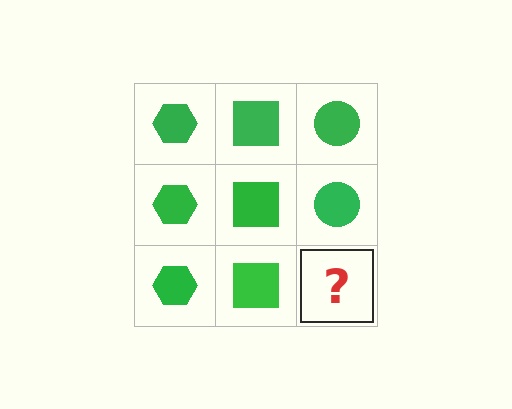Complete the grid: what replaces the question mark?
The question mark should be replaced with a green circle.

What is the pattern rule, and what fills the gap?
The rule is that each column has a consistent shape. The gap should be filled with a green circle.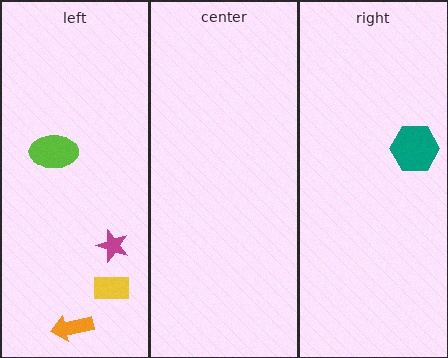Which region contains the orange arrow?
The left region.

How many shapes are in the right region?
1.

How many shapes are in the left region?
4.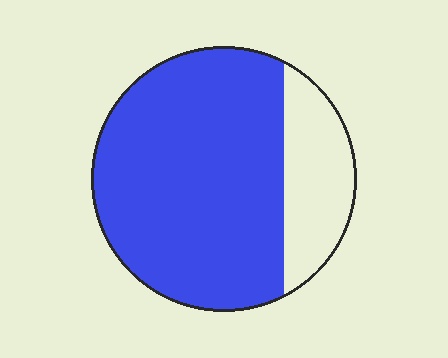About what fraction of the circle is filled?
About four fifths (4/5).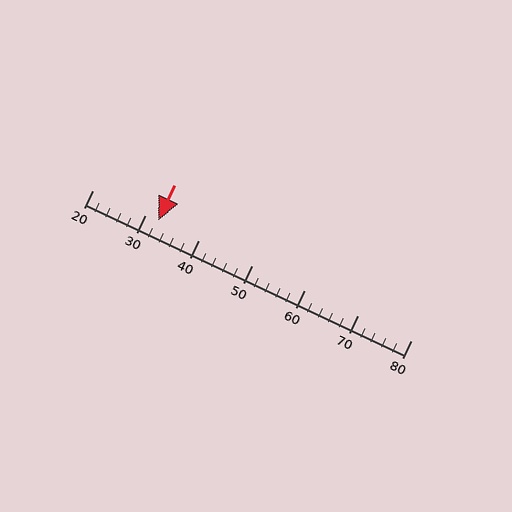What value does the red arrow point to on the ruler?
The red arrow points to approximately 32.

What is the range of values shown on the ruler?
The ruler shows values from 20 to 80.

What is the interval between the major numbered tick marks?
The major tick marks are spaced 10 units apart.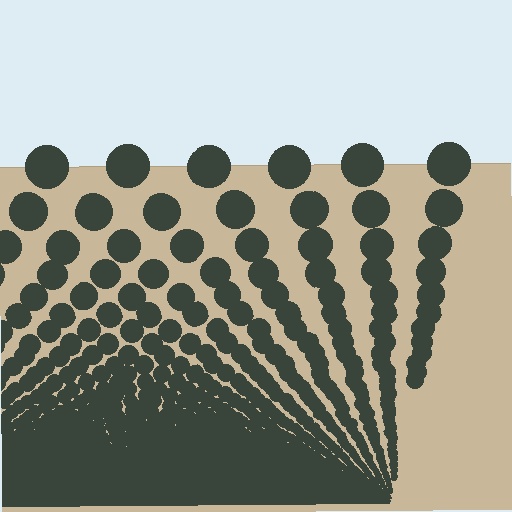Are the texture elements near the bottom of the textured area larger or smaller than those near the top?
Smaller. The gradient is inverted — elements near the bottom are smaller and denser.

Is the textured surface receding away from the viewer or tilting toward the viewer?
The surface appears to tilt toward the viewer. Texture elements get larger and sparser toward the top.